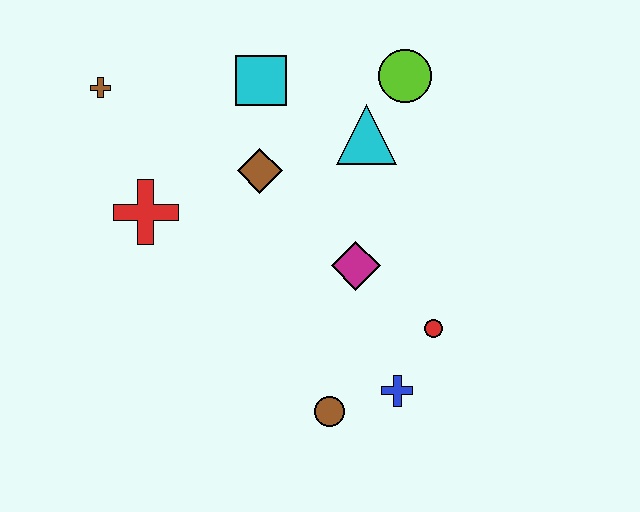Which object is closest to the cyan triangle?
The lime circle is closest to the cyan triangle.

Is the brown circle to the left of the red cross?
No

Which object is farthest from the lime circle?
The brown circle is farthest from the lime circle.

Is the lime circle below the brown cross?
No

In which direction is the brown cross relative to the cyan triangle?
The brown cross is to the left of the cyan triangle.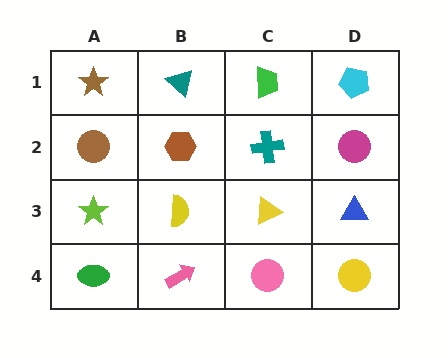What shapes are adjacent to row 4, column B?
A yellow semicircle (row 3, column B), a green ellipse (row 4, column A), a pink circle (row 4, column C).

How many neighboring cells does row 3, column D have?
3.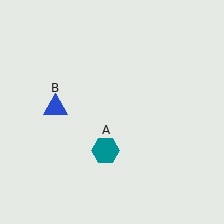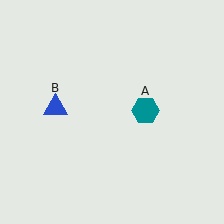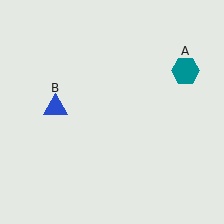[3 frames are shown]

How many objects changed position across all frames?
1 object changed position: teal hexagon (object A).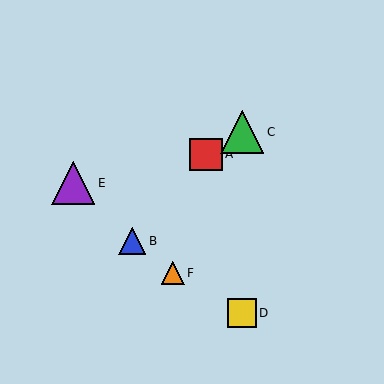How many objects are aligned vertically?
2 objects (C, D) are aligned vertically.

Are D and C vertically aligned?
Yes, both are at x≈242.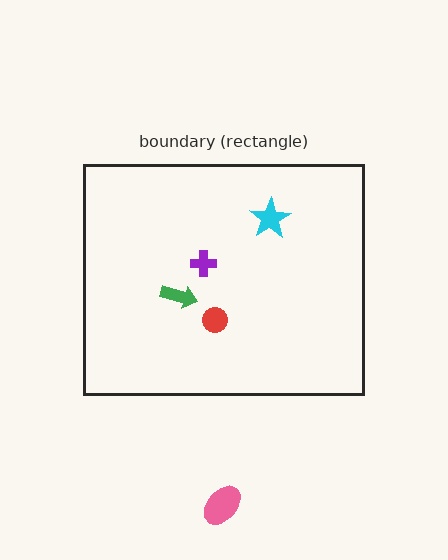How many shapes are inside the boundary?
4 inside, 1 outside.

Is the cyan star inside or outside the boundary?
Inside.